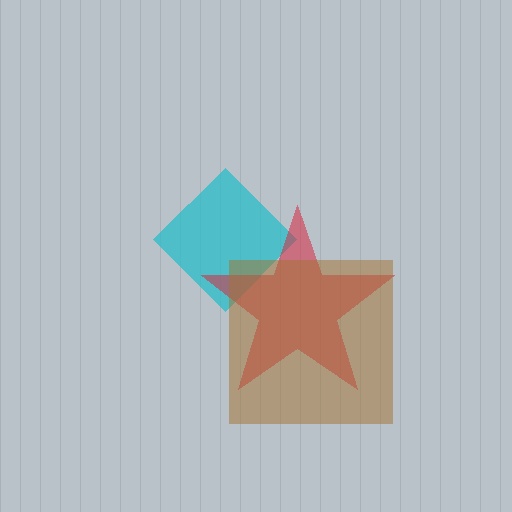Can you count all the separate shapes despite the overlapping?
Yes, there are 3 separate shapes.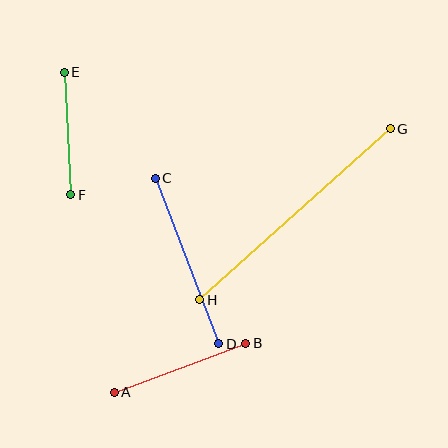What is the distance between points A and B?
The distance is approximately 140 pixels.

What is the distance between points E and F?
The distance is approximately 123 pixels.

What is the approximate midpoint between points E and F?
The midpoint is at approximately (67, 134) pixels.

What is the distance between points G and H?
The distance is approximately 256 pixels.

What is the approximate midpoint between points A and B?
The midpoint is at approximately (180, 368) pixels.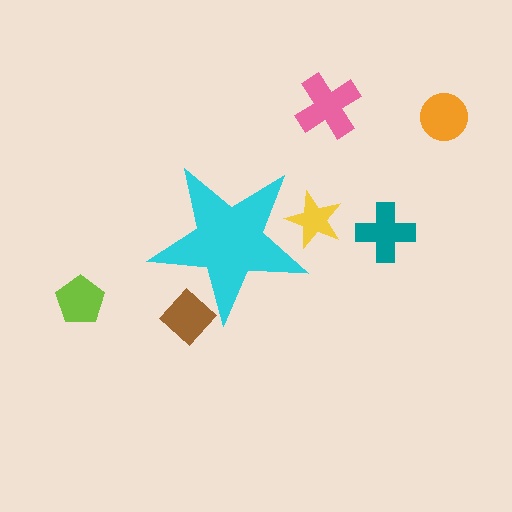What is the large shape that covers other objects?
A cyan star.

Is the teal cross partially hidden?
No, the teal cross is fully visible.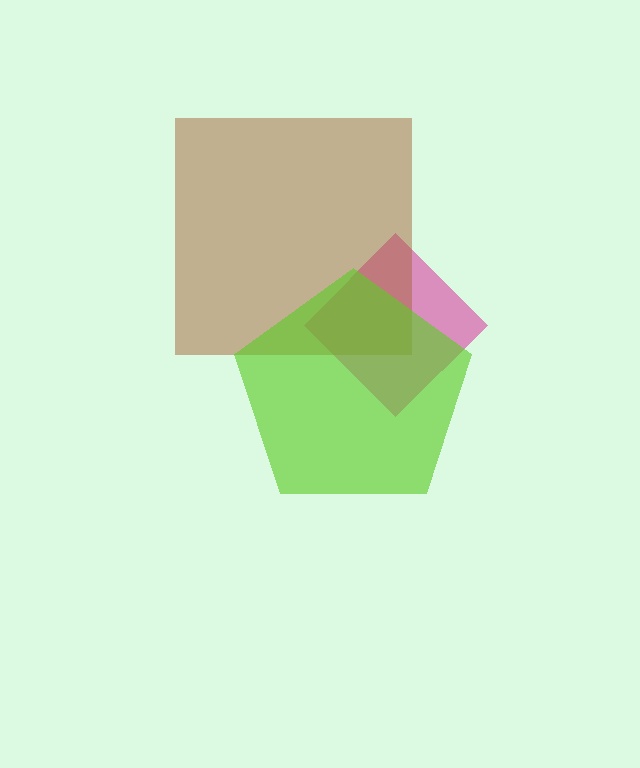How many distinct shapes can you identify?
There are 3 distinct shapes: a pink diamond, a brown square, a lime pentagon.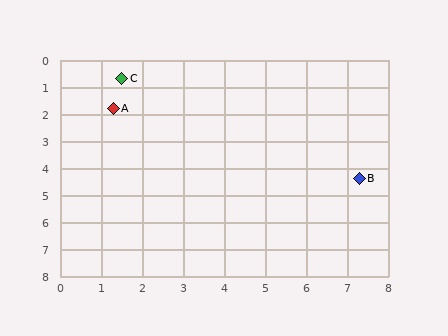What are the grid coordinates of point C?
Point C is at approximately (1.5, 0.7).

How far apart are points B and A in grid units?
Points B and A are about 6.5 grid units apart.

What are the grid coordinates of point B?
Point B is at approximately (7.3, 4.4).